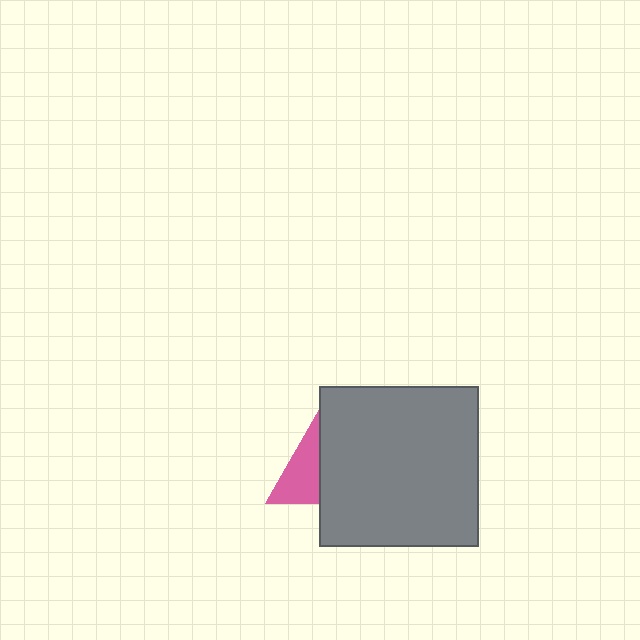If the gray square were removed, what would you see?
You would see the complete pink triangle.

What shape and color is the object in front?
The object in front is a gray square.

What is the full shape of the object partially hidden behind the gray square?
The partially hidden object is a pink triangle.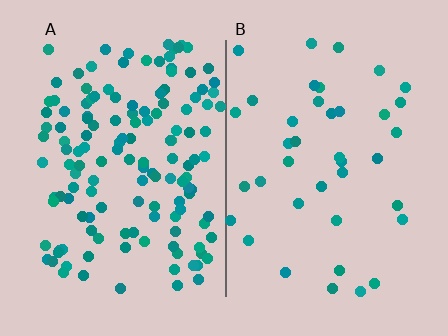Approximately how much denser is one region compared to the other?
Approximately 3.6× — region A over region B.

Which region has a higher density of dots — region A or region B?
A (the left).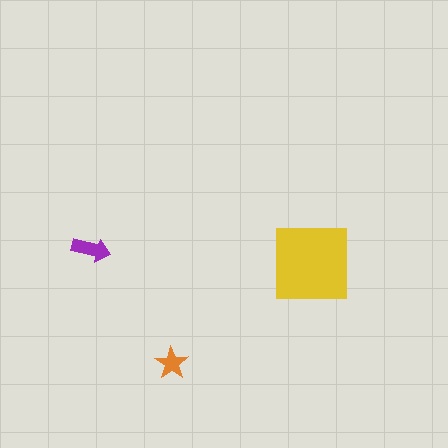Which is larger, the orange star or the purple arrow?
The purple arrow.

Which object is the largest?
The yellow square.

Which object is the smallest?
The orange star.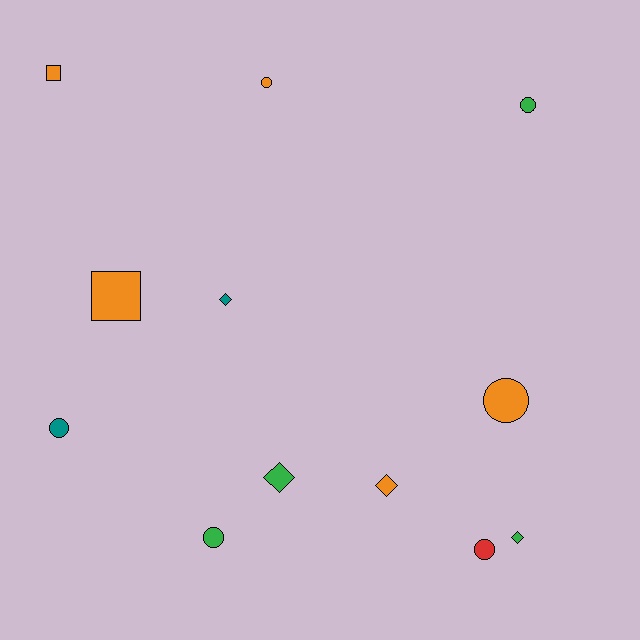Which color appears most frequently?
Orange, with 5 objects.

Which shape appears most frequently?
Circle, with 6 objects.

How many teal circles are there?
There is 1 teal circle.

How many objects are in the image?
There are 12 objects.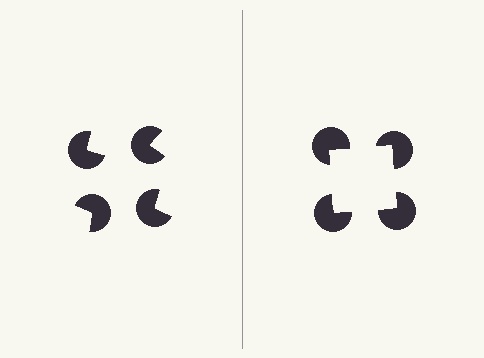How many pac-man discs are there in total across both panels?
8 — 4 on each side.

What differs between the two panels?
The pac-man discs are positioned identically on both sides; only the wedge orientations differ. On the right they align to a square; on the left they are misaligned.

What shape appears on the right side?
An illusory square.